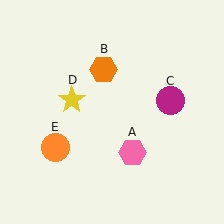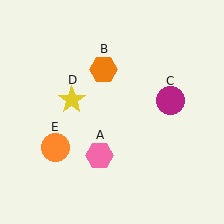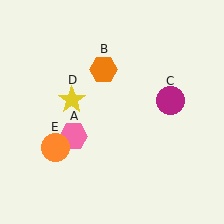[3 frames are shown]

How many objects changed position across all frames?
1 object changed position: pink hexagon (object A).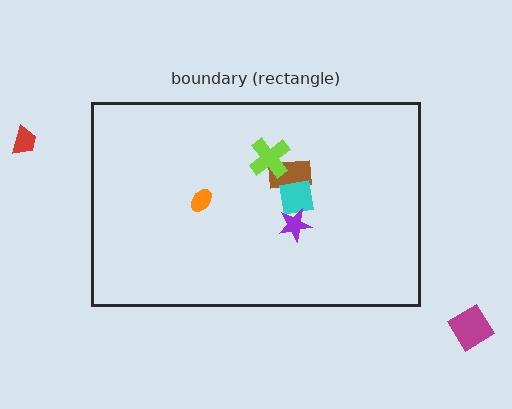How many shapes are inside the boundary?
5 inside, 2 outside.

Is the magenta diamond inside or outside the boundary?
Outside.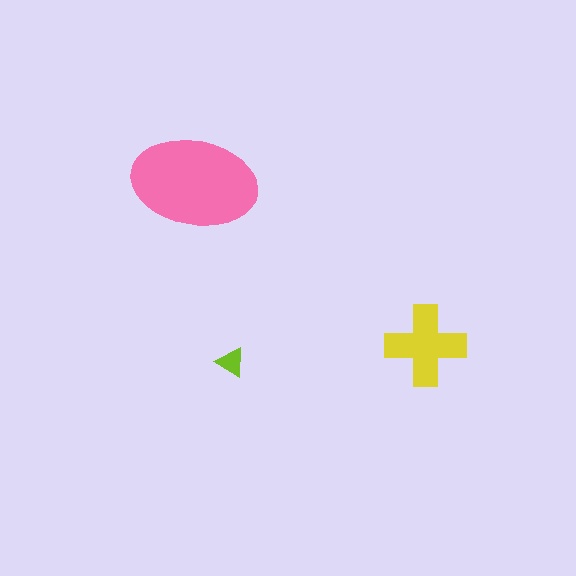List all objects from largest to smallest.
The pink ellipse, the yellow cross, the lime triangle.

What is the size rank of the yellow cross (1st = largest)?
2nd.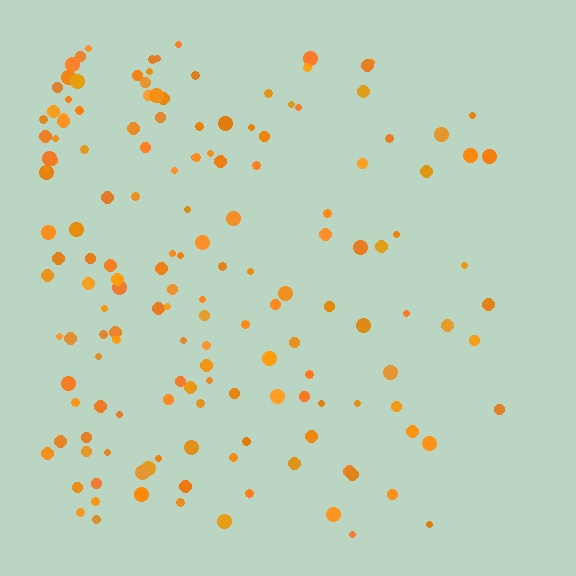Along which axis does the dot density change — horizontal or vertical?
Horizontal.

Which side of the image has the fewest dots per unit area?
The right.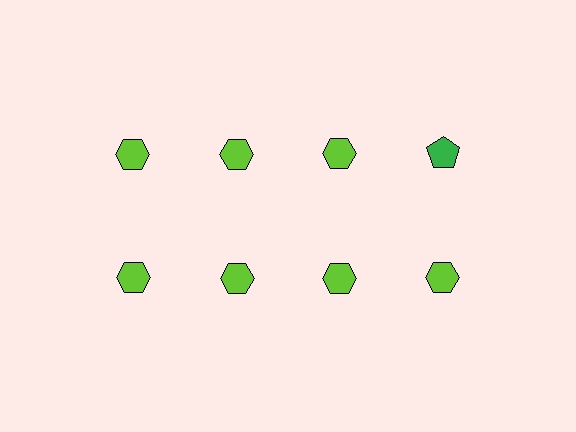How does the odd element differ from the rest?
It differs in both color (green instead of lime) and shape (pentagon instead of hexagon).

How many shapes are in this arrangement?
There are 8 shapes arranged in a grid pattern.